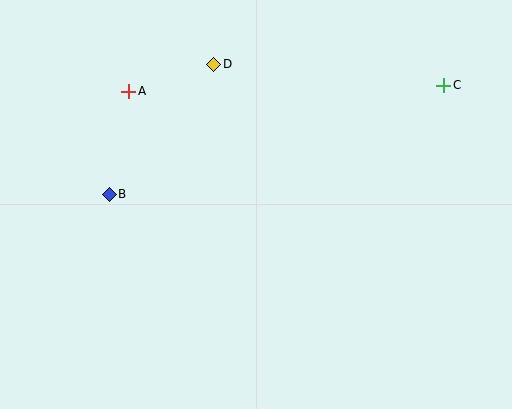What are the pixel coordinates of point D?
Point D is at (214, 64).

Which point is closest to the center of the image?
Point D at (214, 64) is closest to the center.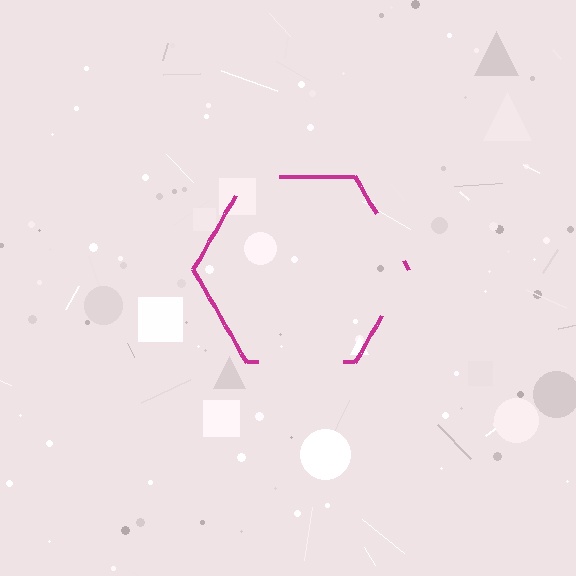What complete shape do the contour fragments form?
The contour fragments form a hexagon.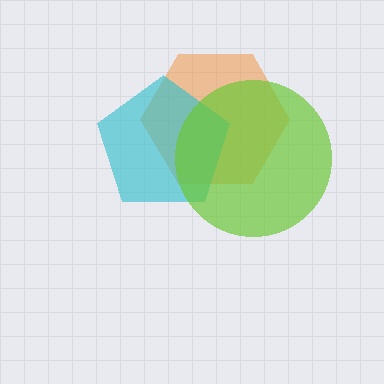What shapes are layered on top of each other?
The layered shapes are: an orange hexagon, a cyan pentagon, a lime circle.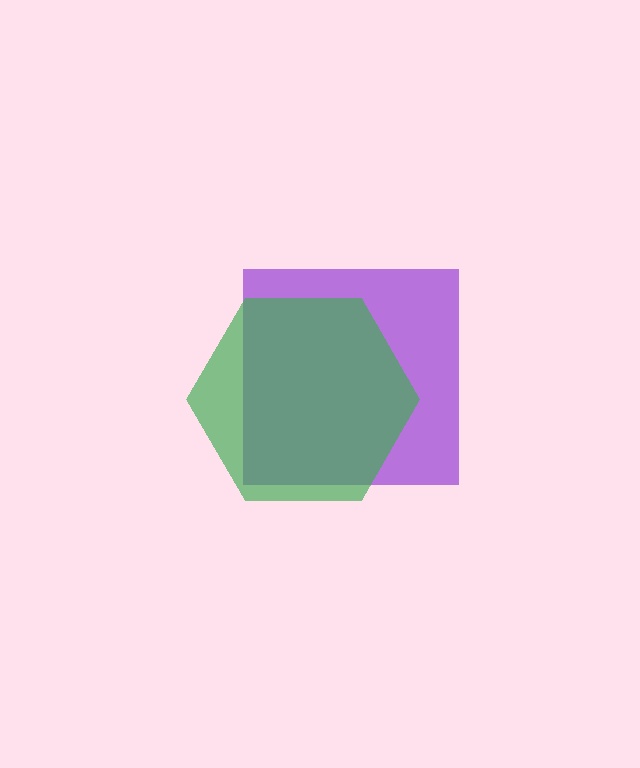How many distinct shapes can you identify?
There are 2 distinct shapes: a purple square, a green hexagon.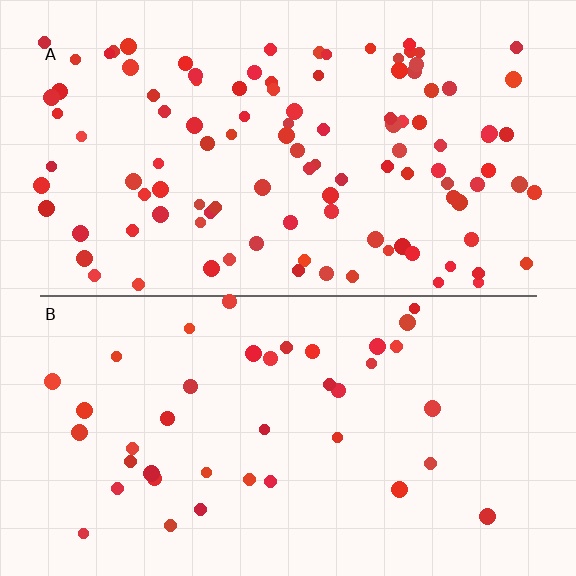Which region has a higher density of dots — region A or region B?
A (the top).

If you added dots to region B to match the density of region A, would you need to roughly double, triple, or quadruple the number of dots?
Approximately triple.